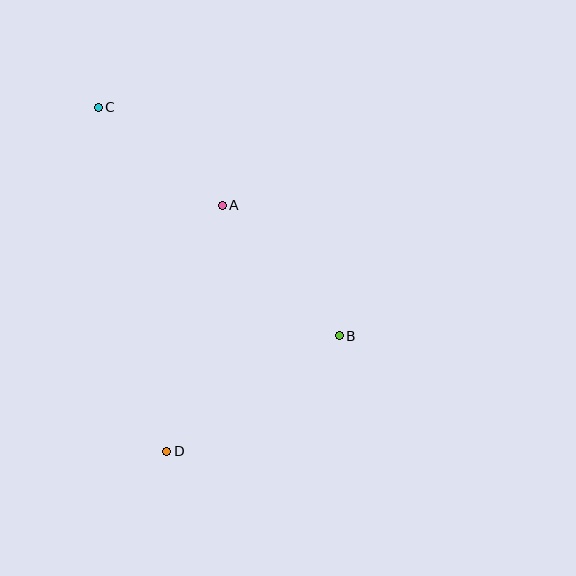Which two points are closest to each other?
Points A and C are closest to each other.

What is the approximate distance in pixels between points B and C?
The distance between B and C is approximately 332 pixels.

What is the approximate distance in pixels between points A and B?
The distance between A and B is approximately 176 pixels.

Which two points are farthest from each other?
Points C and D are farthest from each other.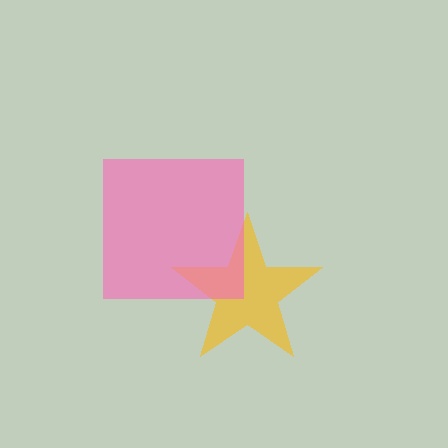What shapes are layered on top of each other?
The layered shapes are: a yellow star, a pink square.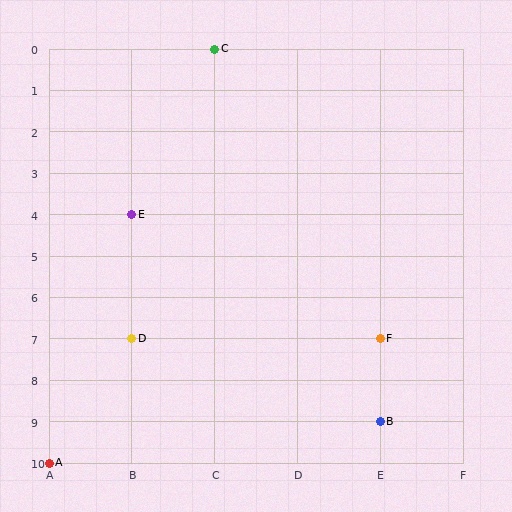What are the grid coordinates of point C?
Point C is at grid coordinates (C, 0).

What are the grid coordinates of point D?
Point D is at grid coordinates (B, 7).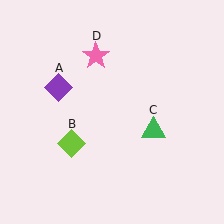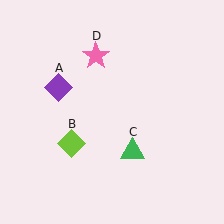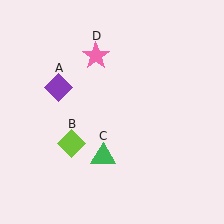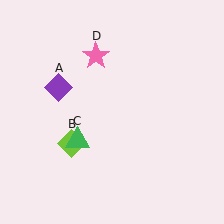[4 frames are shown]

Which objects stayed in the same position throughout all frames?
Purple diamond (object A) and lime diamond (object B) and pink star (object D) remained stationary.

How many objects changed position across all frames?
1 object changed position: green triangle (object C).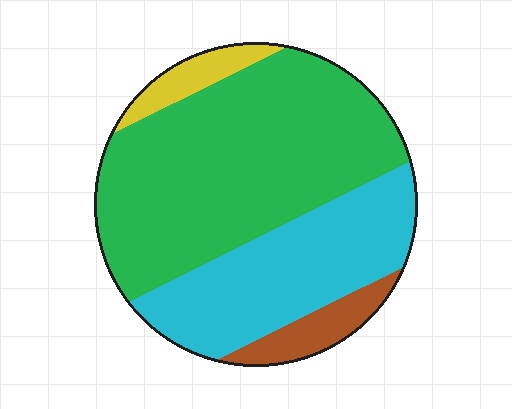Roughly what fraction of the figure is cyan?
Cyan takes up about one third (1/3) of the figure.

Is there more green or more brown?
Green.